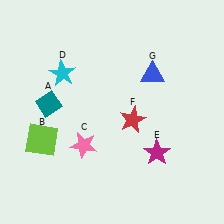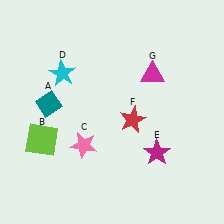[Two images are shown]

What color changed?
The triangle (G) changed from blue in Image 1 to magenta in Image 2.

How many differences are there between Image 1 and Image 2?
There is 1 difference between the two images.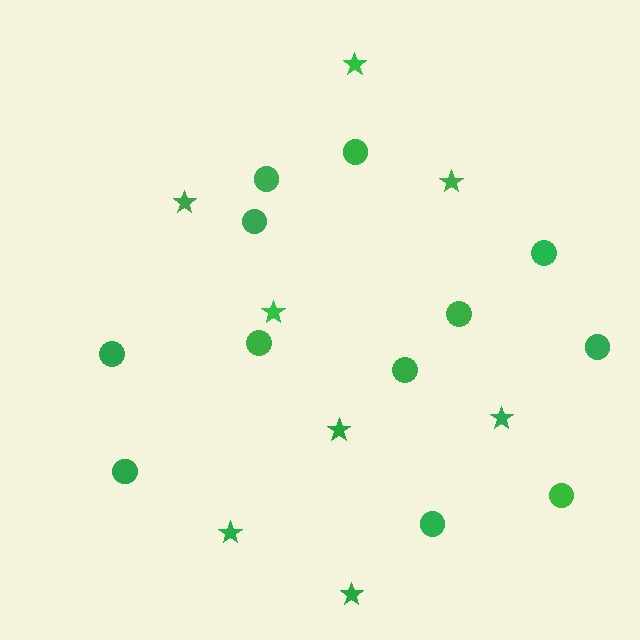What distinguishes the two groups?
There are 2 groups: one group of circles (12) and one group of stars (8).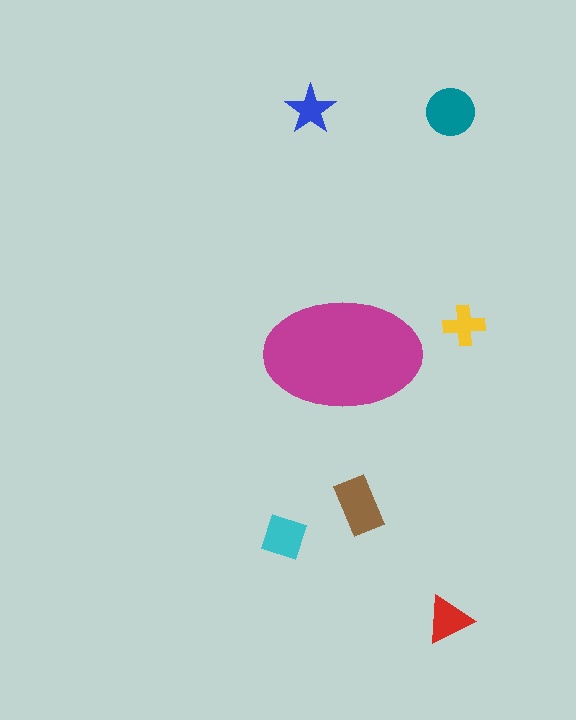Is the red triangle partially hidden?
No, the red triangle is fully visible.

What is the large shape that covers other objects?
A magenta ellipse.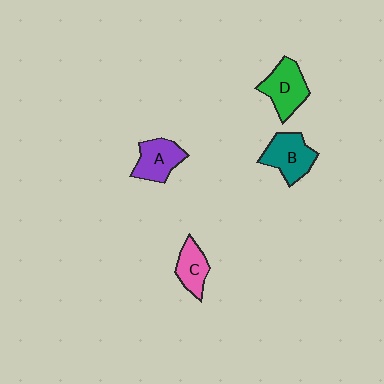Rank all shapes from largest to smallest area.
From largest to smallest: B (teal), D (green), A (purple), C (pink).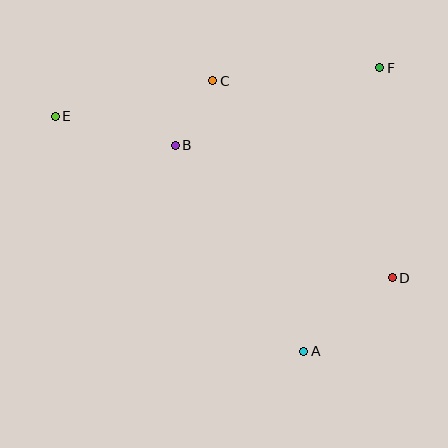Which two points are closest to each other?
Points B and C are closest to each other.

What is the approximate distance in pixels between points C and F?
The distance between C and F is approximately 168 pixels.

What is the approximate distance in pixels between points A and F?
The distance between A and F is approximately 294 pixels.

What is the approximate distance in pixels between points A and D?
The distance between A and D is approximately 115 pixels.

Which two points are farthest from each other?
Points D and E are farthest from each other.